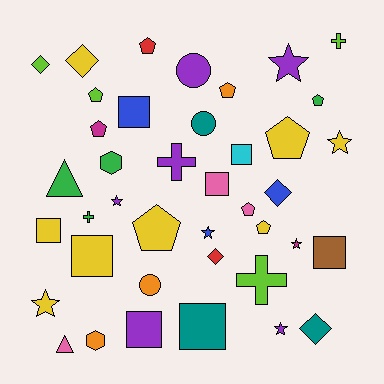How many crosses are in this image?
There are 4 crosses.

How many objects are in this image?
There are 40 objects.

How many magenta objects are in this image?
There are 2 magenta objects.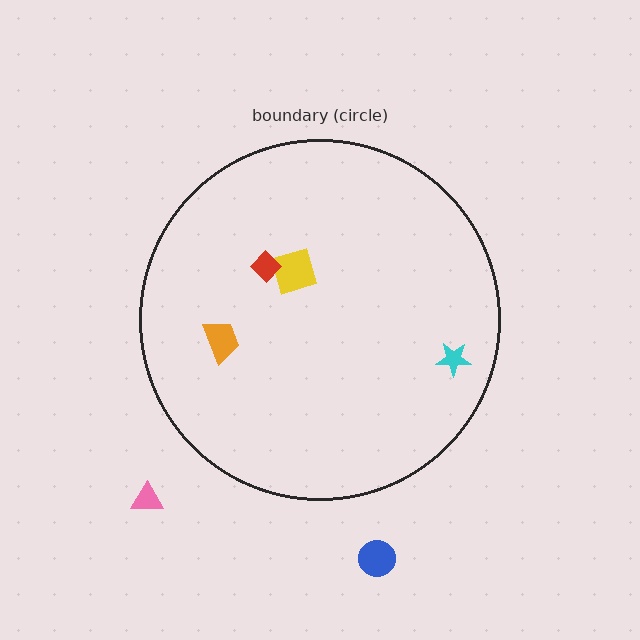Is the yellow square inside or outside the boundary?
Inside.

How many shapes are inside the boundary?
4 inside, 2 outside.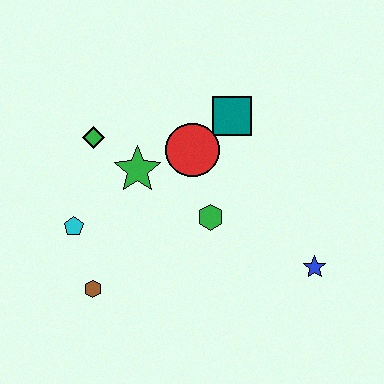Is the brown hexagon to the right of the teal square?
No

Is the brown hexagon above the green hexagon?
No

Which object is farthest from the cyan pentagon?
The blue star is farthest from the cyan pentagon.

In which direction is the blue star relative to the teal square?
The blue star is below the teal square.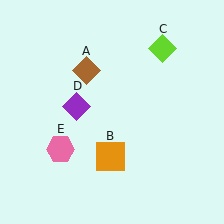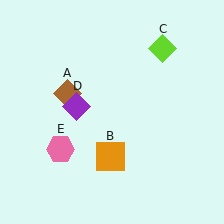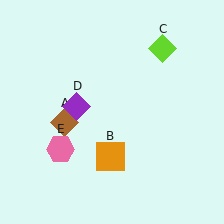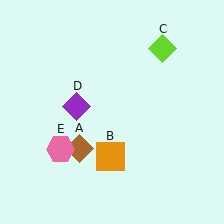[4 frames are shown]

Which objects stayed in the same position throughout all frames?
Orange square (object B) and lime diamond (object C) and purple diamond (object D) and pink hexagon (object E) remained stationary.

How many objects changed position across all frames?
1 object changed position: brown diamond (object A).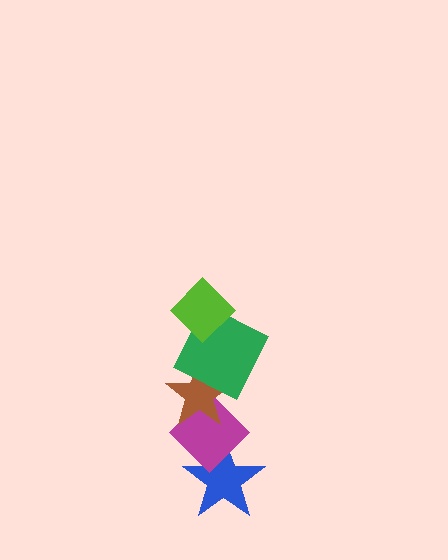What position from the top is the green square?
The green square is 2nd from the top.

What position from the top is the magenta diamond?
The magenta diamond is 4th from the top.